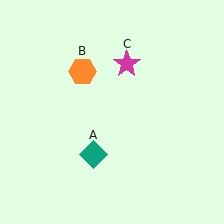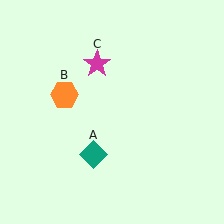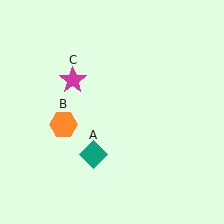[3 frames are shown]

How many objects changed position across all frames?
2 objects changed position: orange hexagon (object B), magenta star (object C).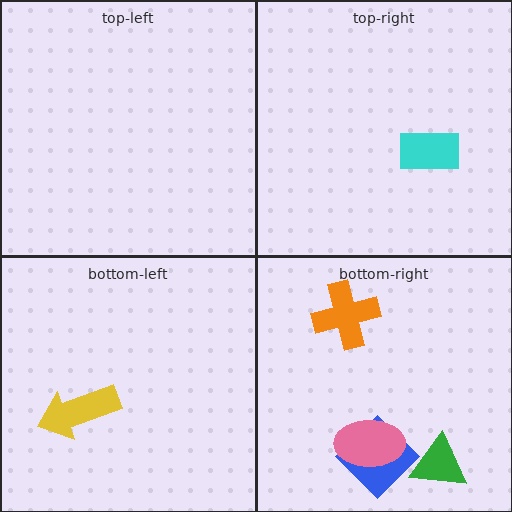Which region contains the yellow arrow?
The bottom-left region.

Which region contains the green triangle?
The bottom-right region.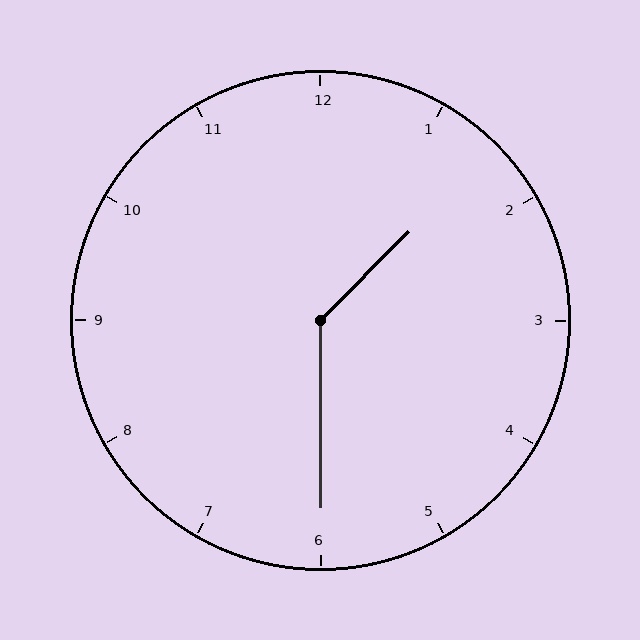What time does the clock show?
1:30.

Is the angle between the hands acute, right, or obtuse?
It is obtuse.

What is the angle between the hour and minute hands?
Approximately 135 degrees.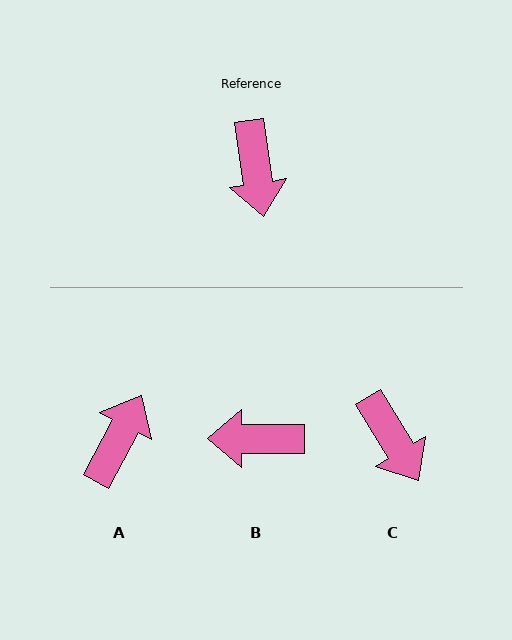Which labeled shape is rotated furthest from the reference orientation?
A, about 144 degrees away.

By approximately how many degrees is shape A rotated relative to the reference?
Approximately 144 degrees counter-clockwise.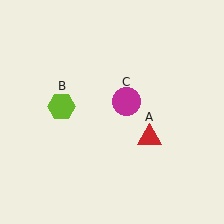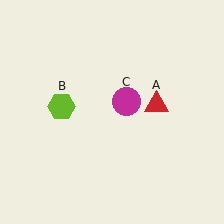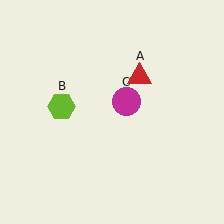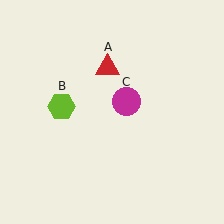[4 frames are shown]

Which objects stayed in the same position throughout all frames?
Lime hexagon (object B) and magenta circle (object C) remained stationary.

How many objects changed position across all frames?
1 object changed position: red triangle (object A).